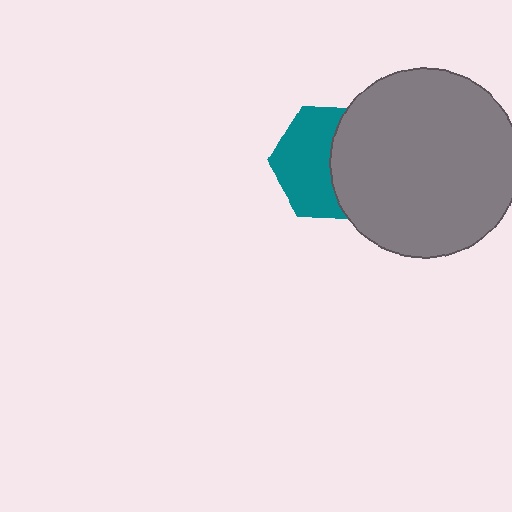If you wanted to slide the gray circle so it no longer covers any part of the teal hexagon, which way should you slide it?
Slide it right — that is the most direct way to separate the two shapes.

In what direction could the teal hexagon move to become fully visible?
The teal hexagon could move left. That would shift it out from behind the gray circle entirely.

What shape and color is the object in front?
The object in front is a gray circle.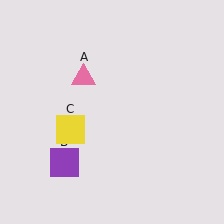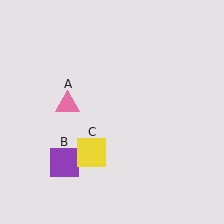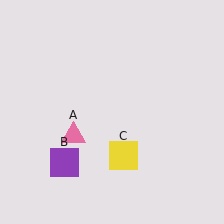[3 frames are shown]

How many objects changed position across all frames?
2 objects changed position: pink triangle (object A), yellow square (object C).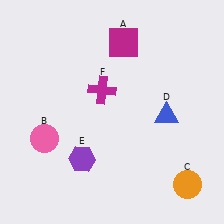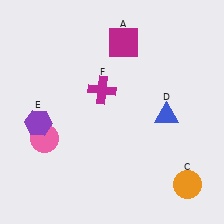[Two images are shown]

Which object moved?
The purple hexagon (E) moved left.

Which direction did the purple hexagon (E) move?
The purple hexagon (E) moved left.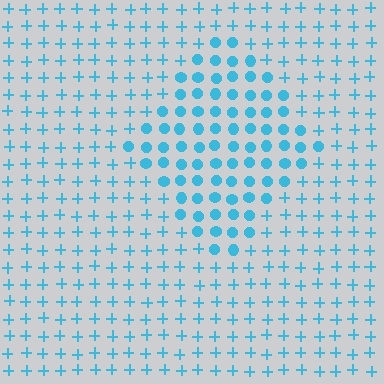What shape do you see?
I see a diamond.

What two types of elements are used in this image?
The image uses circles inside the diamond region and plus signs outside it.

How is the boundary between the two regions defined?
The boundary is defined by a change in element shape: circles inside vs. plus signs outside. All elements share the same color and spacing.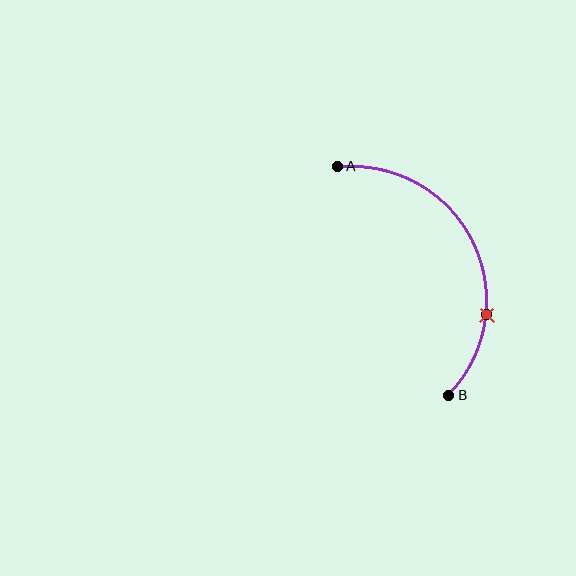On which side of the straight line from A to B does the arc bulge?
The arc bulges to the right of the straight line connecting A and B.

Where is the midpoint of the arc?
The arc midpoint is the point on the curve farthest from the straight line joining A and B. It sits to the right of that line.